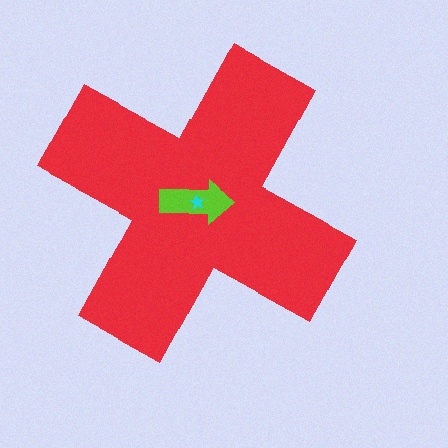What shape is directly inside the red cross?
The lime arrow.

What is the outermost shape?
The red cross.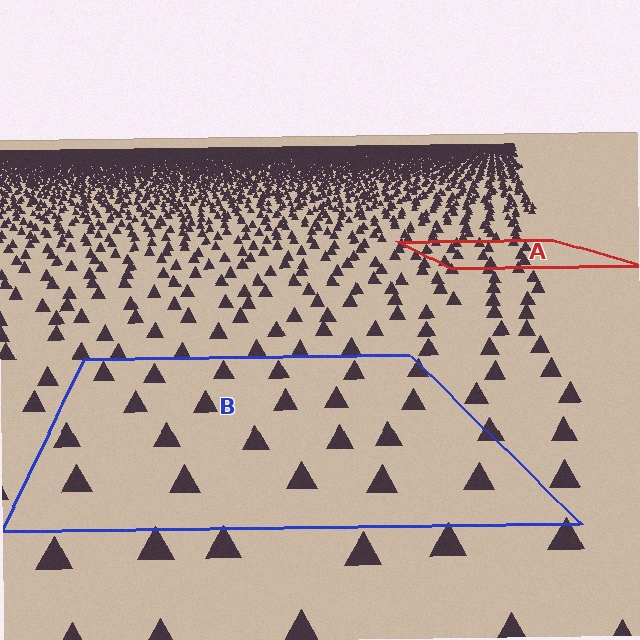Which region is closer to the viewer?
Region B is closer. The texture elements there are larger and more spread out.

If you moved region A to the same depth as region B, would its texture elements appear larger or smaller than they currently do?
They would appear larger. At a closer depth, the same texture elements are projected at a bigger on-screen size.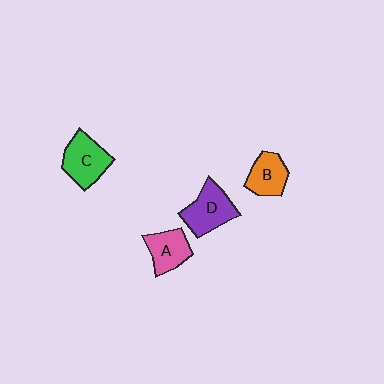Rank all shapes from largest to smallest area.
From largest to smallest: C (green), D (purple), A (pink), B (orange).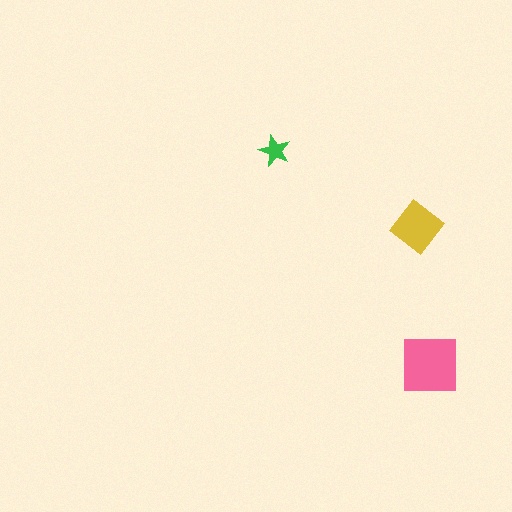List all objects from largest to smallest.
The pink square, the yellow diamond, the green star.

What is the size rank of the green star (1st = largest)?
3rd.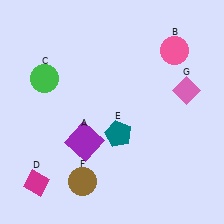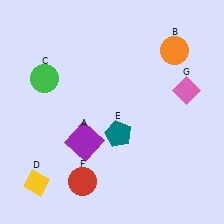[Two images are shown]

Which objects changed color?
B changed from pink to orange. D changed from magenta to yellow. F changed from brown to red.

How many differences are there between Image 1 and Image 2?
There are 3 differences between the two images.